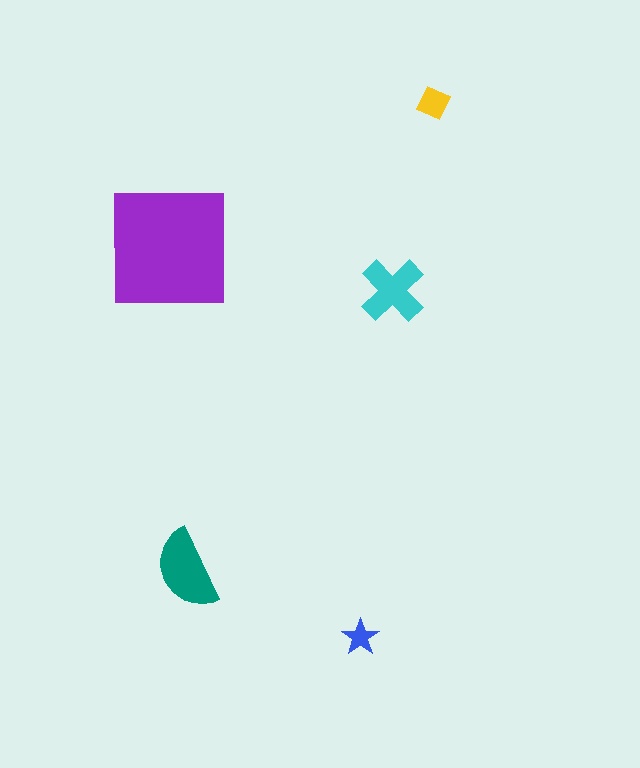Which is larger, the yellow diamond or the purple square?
The purple square.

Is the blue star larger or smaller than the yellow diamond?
Smaller.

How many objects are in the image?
There are 5 objects in the image.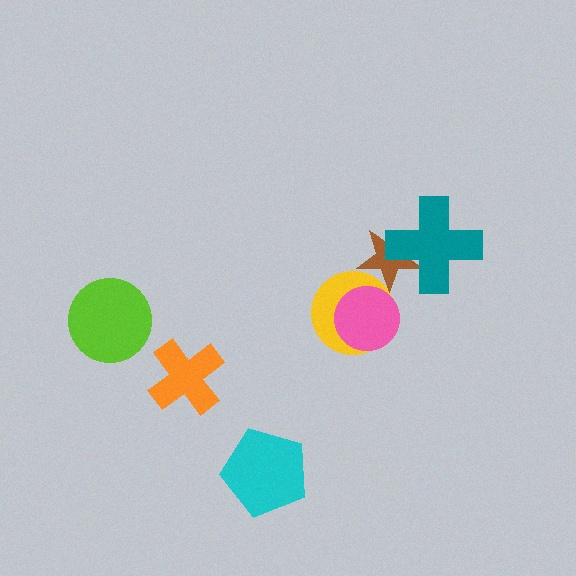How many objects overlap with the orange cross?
0 objects overlap with the orange cross.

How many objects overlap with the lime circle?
0 objects overlap with the lime circle.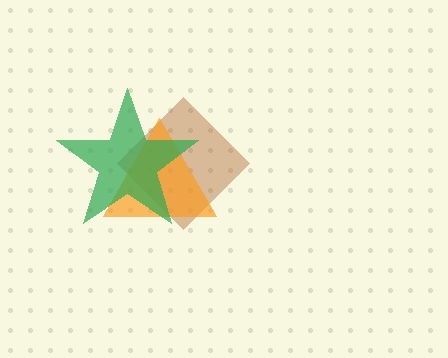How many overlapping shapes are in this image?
There are 3 overlapping shapes in the image.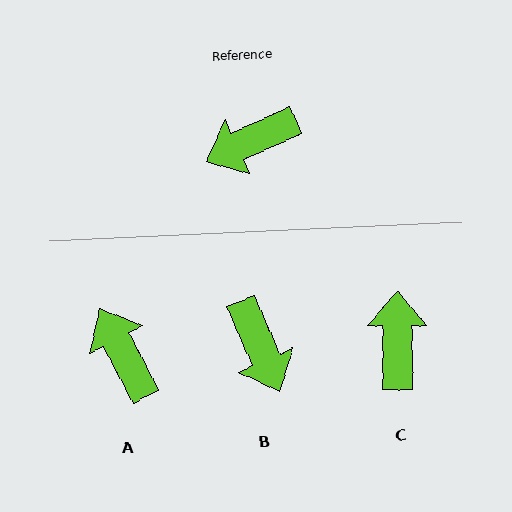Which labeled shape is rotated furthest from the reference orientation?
C, about 114 degrees away.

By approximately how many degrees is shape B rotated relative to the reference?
Approximately 89 degrees counter-clockwise.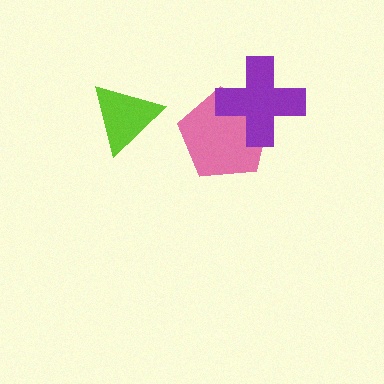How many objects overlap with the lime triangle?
0 objects overlap with the lime triangle.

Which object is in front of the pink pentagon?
The purple cross is in front of the pink pentagon.